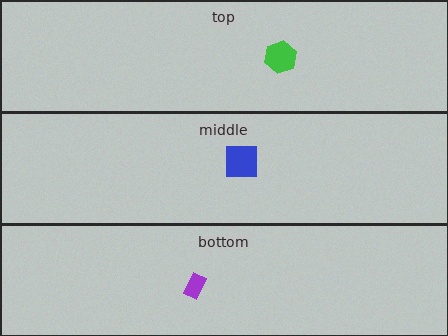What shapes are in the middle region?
The blue square.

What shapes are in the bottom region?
The purple rectangle.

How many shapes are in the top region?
1.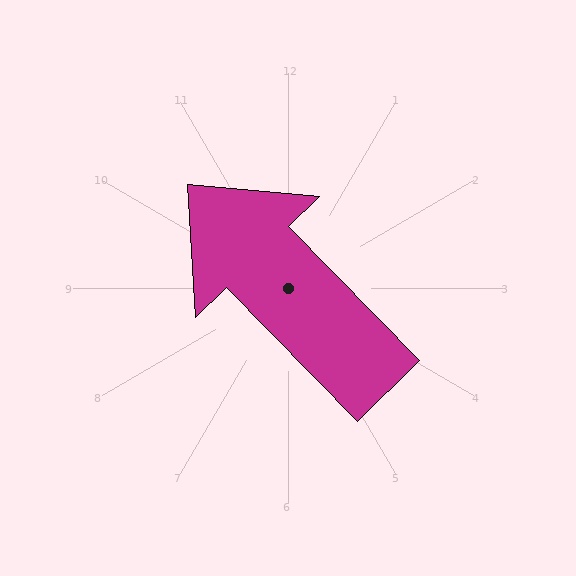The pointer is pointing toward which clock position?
Roughly 11 o'clock.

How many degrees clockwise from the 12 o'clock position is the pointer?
Approximately 316 degrees.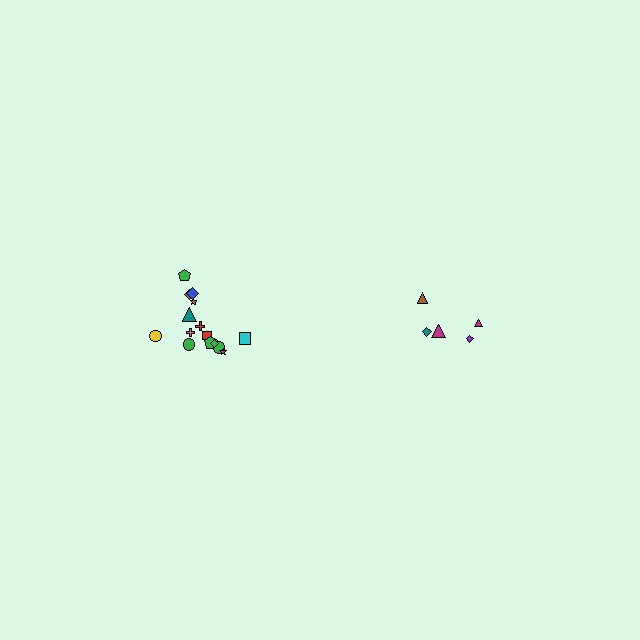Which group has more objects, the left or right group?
The left group.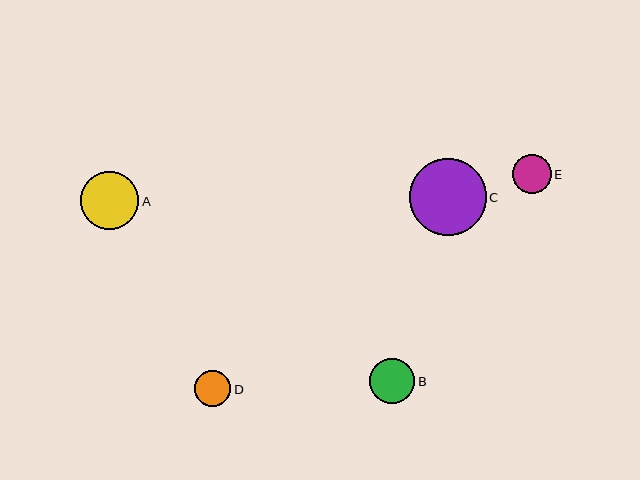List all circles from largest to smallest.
From largest to smallest: C, A, B, E, D.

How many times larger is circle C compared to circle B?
Circle C is approximately 1.7 times the size of circle B.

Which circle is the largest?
Circle C is the largest with a size of approximately 77 pixels.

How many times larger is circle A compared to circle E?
Circle A is approximately 1.5 times the size of circle E.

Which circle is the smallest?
Circle D is the smallest with a size of approximately 36 pixels.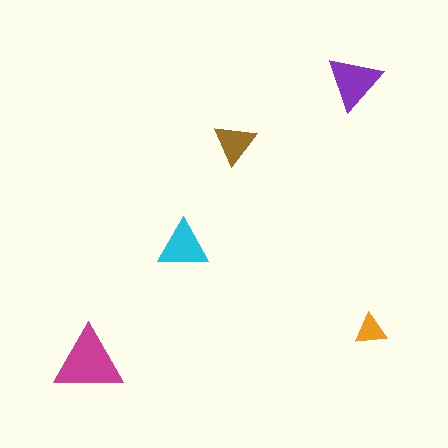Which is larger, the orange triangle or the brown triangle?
The brown one.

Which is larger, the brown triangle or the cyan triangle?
The cyan one.